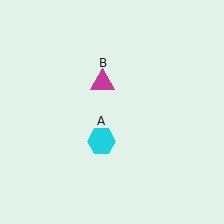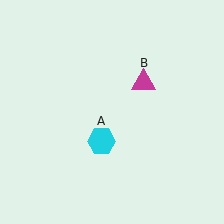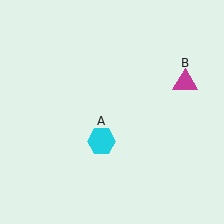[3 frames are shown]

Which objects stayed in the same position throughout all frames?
Cyan hexagon (object A) remained stationary.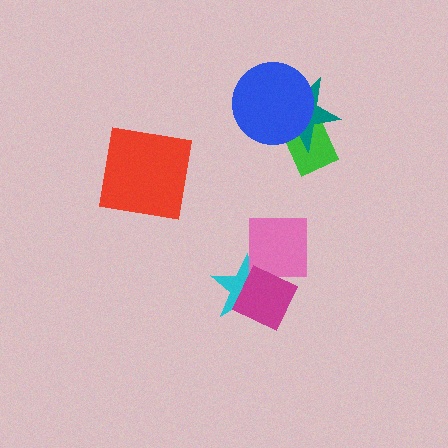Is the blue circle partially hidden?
No, no other shape covers it.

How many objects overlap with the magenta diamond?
2 objects overlap with the magenta diamond.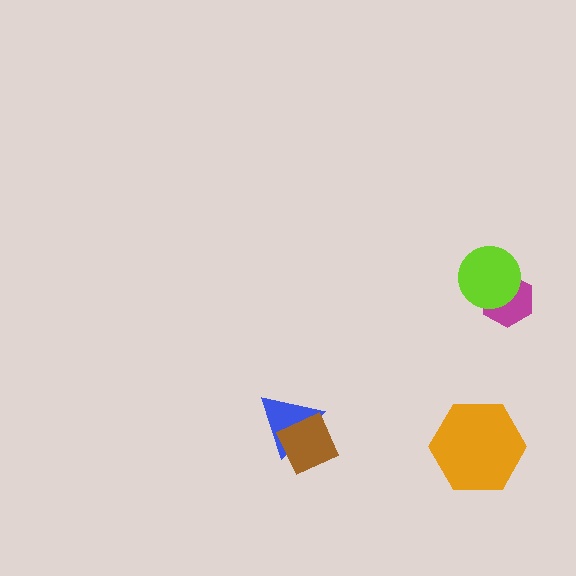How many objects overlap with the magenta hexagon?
1 object overlaps with the magenta hexagon.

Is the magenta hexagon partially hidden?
Yes, it is partially covered by another shape.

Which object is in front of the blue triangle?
The brown diamond is in front of the blue triangle.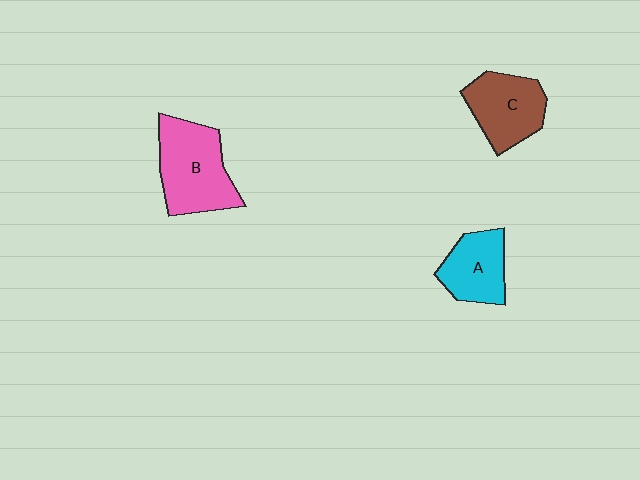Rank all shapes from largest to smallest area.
From largest to smallest: B (pink), C (brown), A (cyan).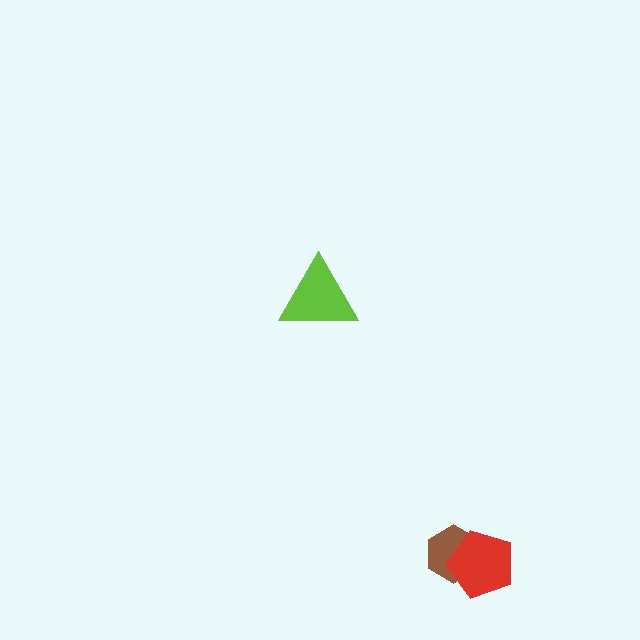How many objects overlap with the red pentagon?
1 object overlaps with the red pentagon.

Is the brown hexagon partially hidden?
Yes, it is partially covered by another shape.